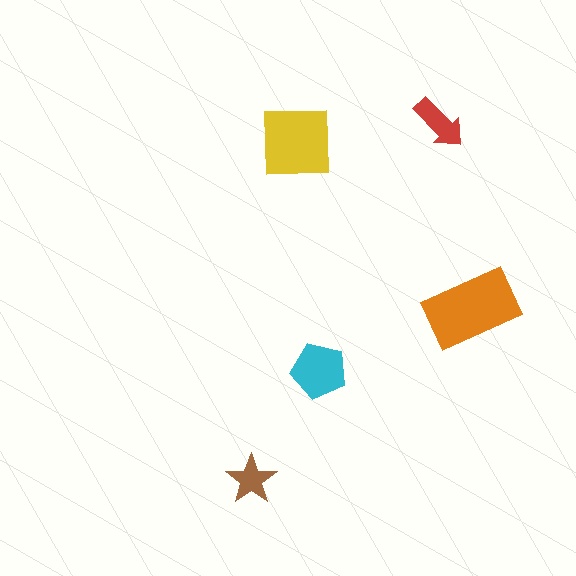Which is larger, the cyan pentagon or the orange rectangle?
The orange rectangle.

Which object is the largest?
The orange rectangle.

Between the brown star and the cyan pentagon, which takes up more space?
The cyan pentagon.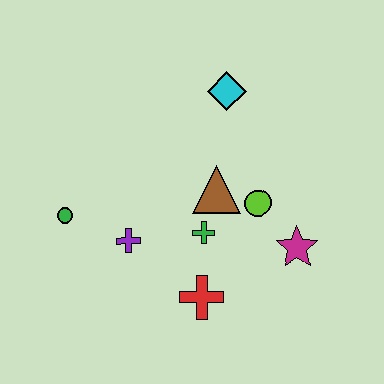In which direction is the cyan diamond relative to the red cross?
The cyan diamond is above the red cross.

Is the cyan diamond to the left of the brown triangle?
No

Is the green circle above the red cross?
Yes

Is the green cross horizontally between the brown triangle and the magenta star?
No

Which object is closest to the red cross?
The green cross is closest to the red cross.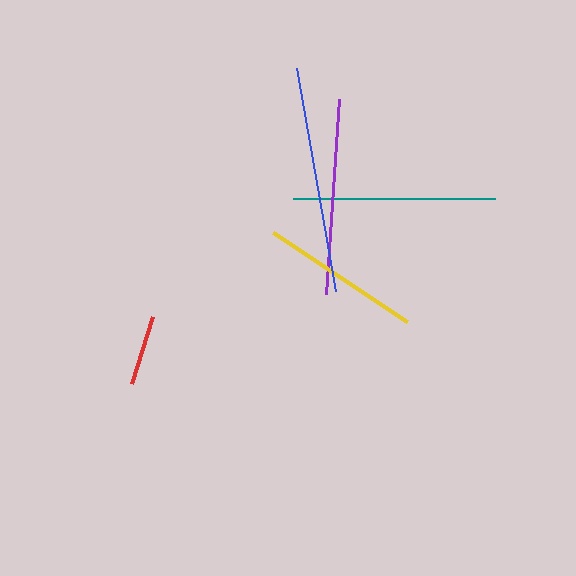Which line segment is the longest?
The blue line is the longest at approximately 227 pixels.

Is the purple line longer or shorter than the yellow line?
The purple line is longer than the yellow line.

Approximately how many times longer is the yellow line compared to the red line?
The yellow line is approximately 2.3 times the length of the red line.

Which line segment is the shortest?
The red line is the shortest at approximately 70 pixels.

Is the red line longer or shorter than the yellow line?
The yellow line is longer than the red line.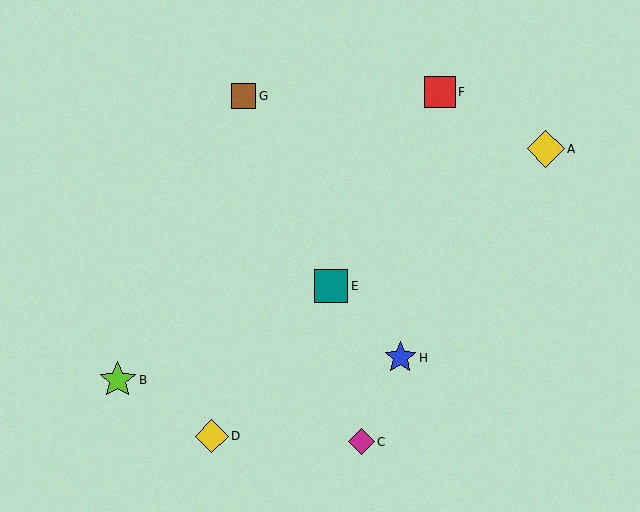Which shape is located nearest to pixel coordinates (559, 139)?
The yellow diamond (labeled A) at (546, 149) is nearest to that location.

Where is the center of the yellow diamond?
The center of the yellow diamond is at (212, 436).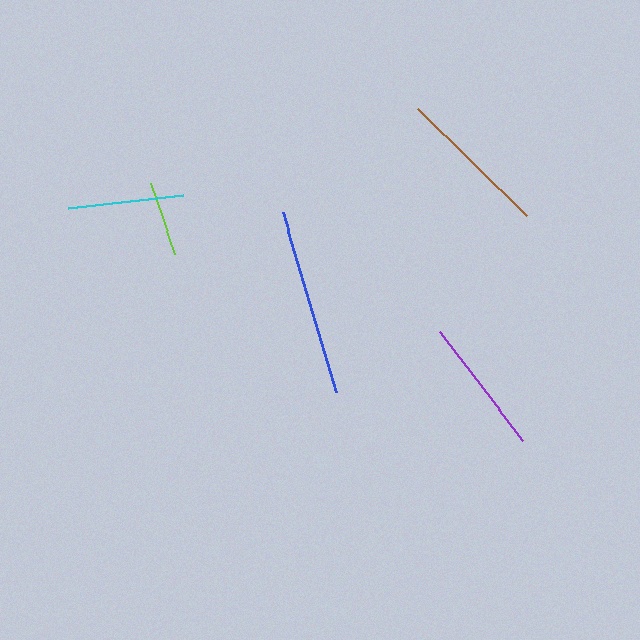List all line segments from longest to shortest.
From longest to shortest: blue, brown, purple, cyan, lime.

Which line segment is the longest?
The blue line is the longest at approximately 187 pixels.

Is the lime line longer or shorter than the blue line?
The blue line is longer than the lime line.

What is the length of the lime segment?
The lime segment is approximately 76 pixels long.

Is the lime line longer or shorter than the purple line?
The purple line is longer than the lime line.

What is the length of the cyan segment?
The cyan segment is approximately 116 pixels long.